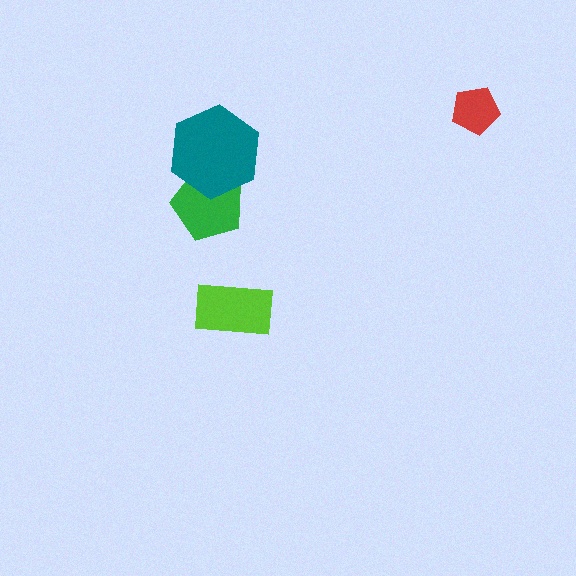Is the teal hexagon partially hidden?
No, no other shape covers it.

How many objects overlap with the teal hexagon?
1 object overlaps with the teal hexagon.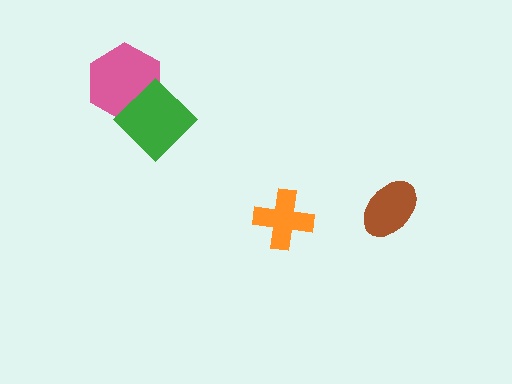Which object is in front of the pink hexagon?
The green diamond is in front of the pink hexagon.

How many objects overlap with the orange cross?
0 objects overlap with the orange cross.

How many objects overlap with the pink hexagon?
1 object overlaps with the pink hexagon.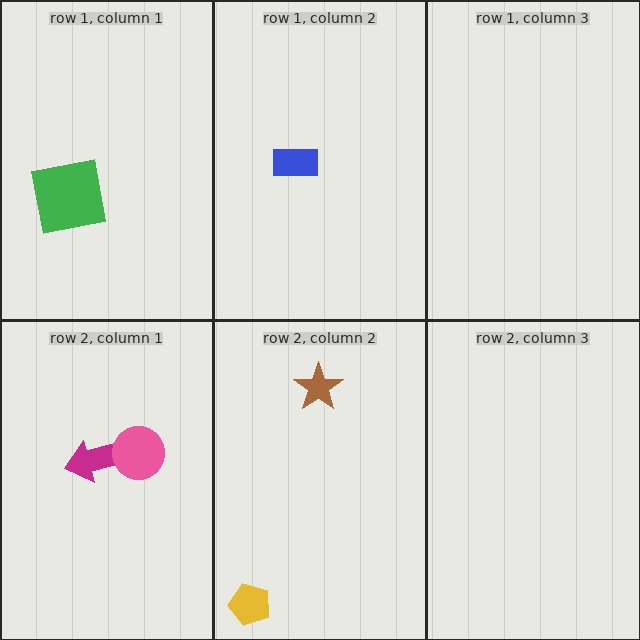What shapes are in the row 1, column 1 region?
The green square.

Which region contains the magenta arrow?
The row 2, column 1 region.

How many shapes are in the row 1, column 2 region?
1.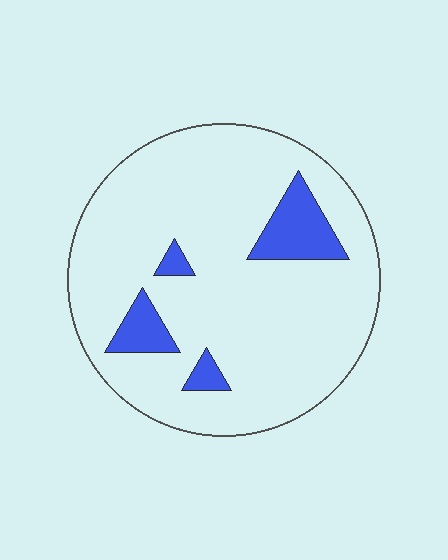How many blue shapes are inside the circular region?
4.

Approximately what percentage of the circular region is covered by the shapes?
Approximately 10%.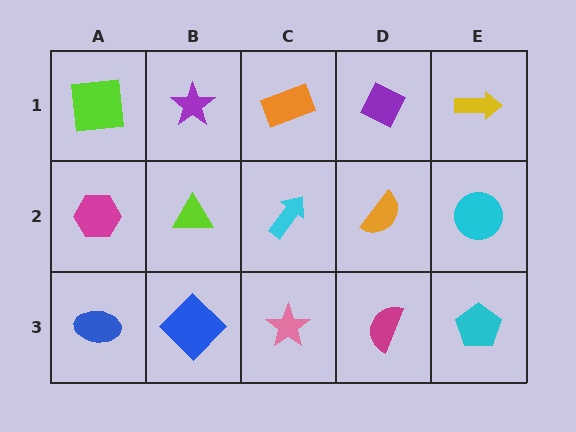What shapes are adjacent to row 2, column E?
A yellow arrow (row 1, column E), a cyan pentagon (row 3, column E), an orange semicircle (row 2, column D).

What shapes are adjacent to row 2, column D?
A purple diamond (row 1, column D), a magenta semicircle (row 3, column D), a cyan arrow (row 2, column C), a cyan circle (row 2, column E).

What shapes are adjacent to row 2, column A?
A lime square (row 1, column A), a blue ellipse (row 3, column A), a lime triangle (row 2, column B).